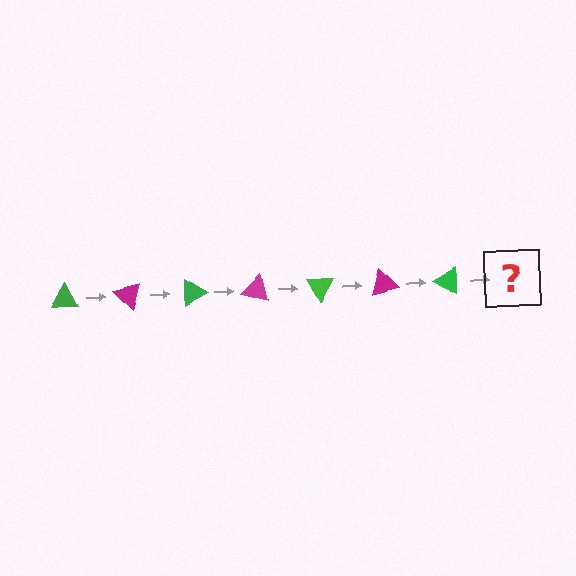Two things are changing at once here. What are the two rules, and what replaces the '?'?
The two rules are that it rotates 45 degrees each step and the color cycles through green and magenta. The '?' should be a magenta triangle, rotated 315 degrees from the start.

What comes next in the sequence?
The next element should be a magenta triangle, rotated 315 degrees from the start.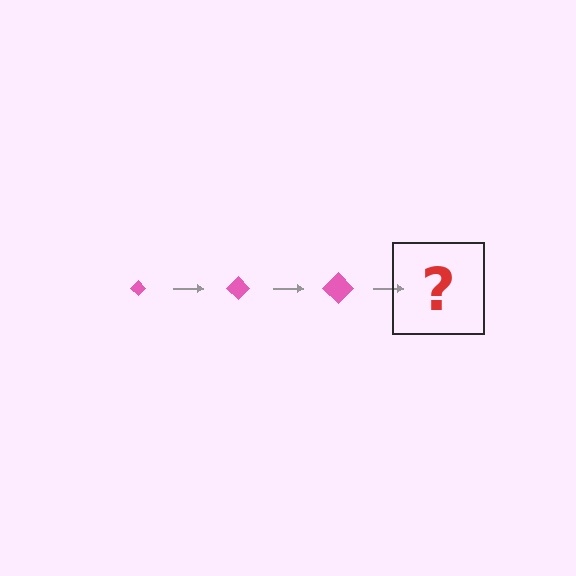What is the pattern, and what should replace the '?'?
The pattern is that the diamond gets progressively larger each step. The '?' should be a pink diamond, larger than the previous one.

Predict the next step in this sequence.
The next step is a pink diamond, larger than the previous one.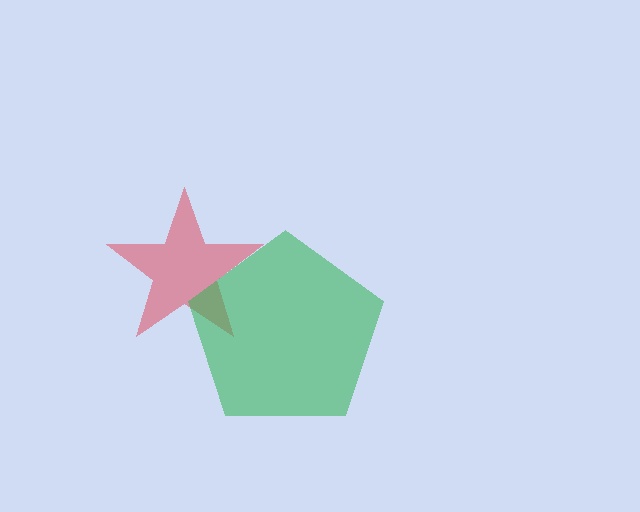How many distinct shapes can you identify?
There are 2 distinct shapes: a red star, a green pentagon.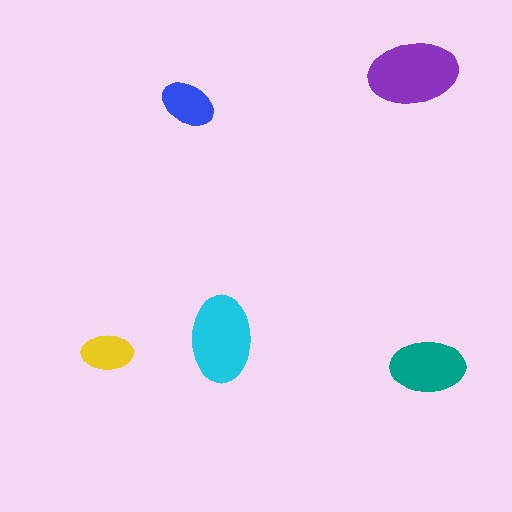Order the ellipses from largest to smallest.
the purple one, the cyan one, the teal one, the blue one, the yellow one.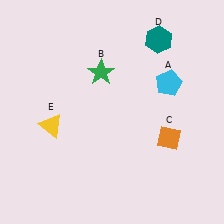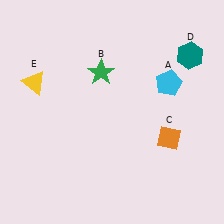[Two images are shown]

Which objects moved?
The objects that moved are: the teal hexagon (D), the yellow triangle (E).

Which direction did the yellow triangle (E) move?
The yellow triangle (E) moved up.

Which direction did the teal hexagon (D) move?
The teal hexagon (D) moved right.